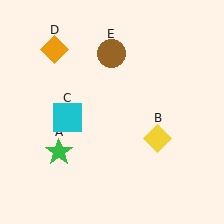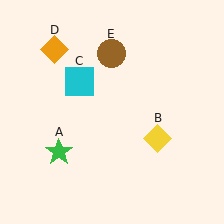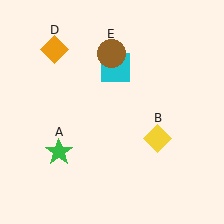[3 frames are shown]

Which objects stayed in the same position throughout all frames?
Green star (object A) and yellow diamond (object B) and orange diamond (object D) and brown circle (object E) remained stationary.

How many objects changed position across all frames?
1 object changed position: cyan square (object C).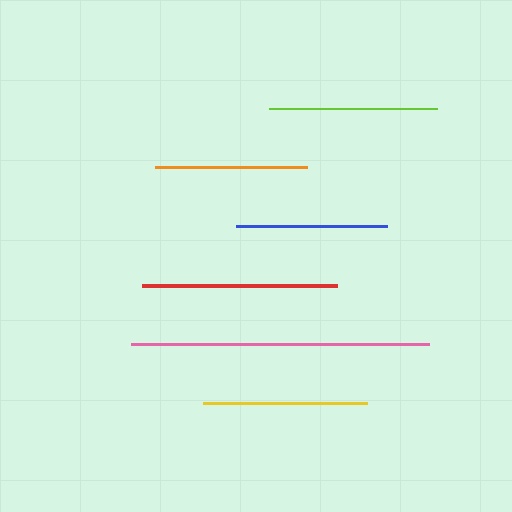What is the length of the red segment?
The red segment is approximately 194 pixels long.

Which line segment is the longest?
The pink line is the longest at approximately 297 pixels.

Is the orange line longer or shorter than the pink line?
The pink line is longer than the orange line.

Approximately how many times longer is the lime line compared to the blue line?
The lime line is approximately 1.1 times the length of the blue line.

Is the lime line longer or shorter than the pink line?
The pink line is longer than the lime line.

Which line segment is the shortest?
The blue line is the shortest at approximately 151 pixels.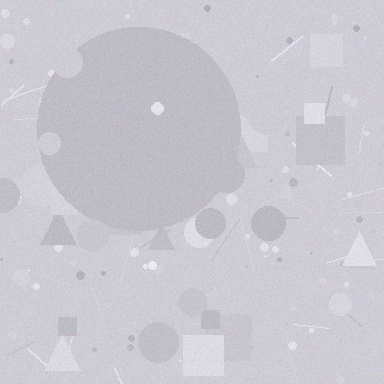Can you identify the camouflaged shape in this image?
The camouflaged shape is a circle.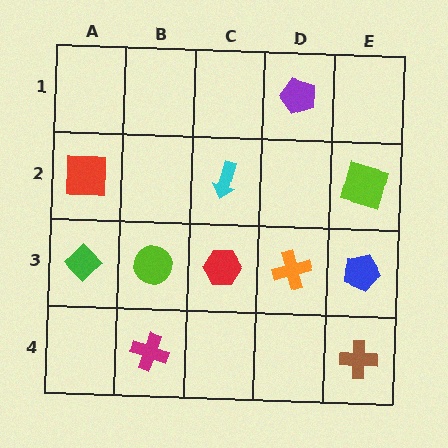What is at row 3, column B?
A lime circle.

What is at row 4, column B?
A magenta cross.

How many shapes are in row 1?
1 shape.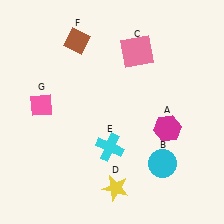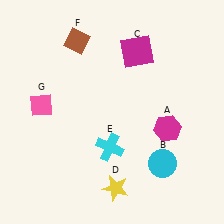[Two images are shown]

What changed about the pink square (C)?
In Image 1, C is pink. In Image 2, it changed to magenta.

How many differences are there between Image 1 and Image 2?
There is 1 difference between the two images.